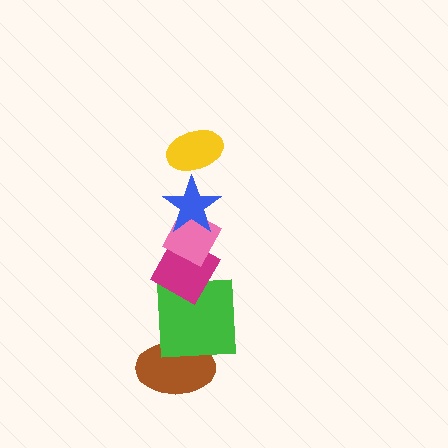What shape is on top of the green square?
The magenta diamond is on top of the green square.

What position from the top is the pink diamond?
The pink diamond is 3rd from the top.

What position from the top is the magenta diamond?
The magenta diamond is 4th from the top.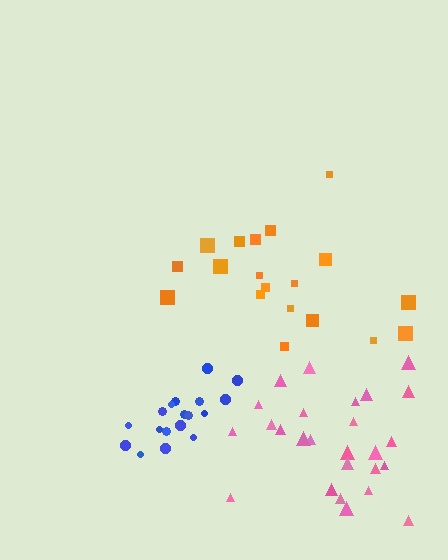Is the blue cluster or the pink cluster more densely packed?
Blue.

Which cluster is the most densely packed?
Blue.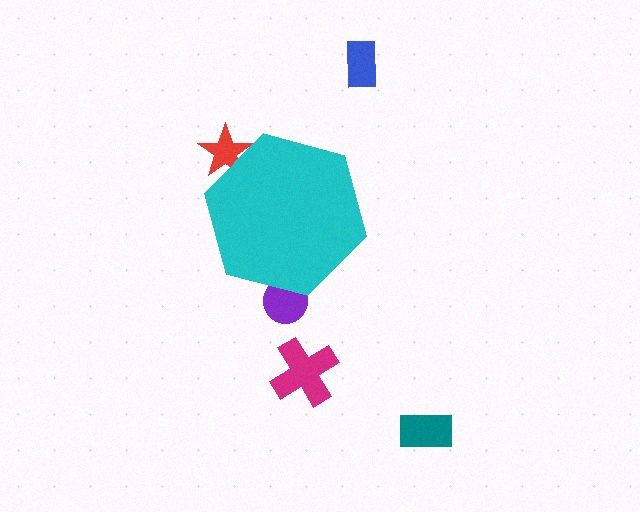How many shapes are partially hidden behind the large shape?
2 shapes are partially hidden.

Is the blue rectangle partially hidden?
No, the blue rectangle is fully visible.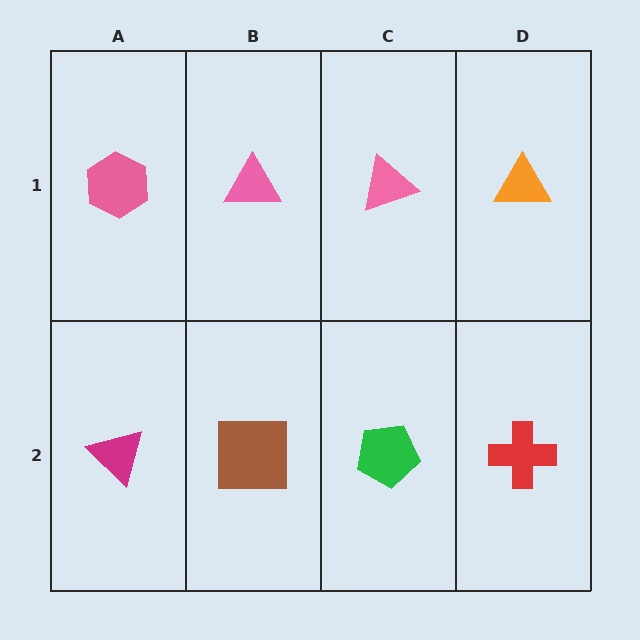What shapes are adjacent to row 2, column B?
A pink triangle (row 1, column B), a magenta triangle (row 2, column A), a green pentagon (row 2, column C).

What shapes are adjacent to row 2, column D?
An orange triangle (row 1, column D), a green pentagon (row 2, column C).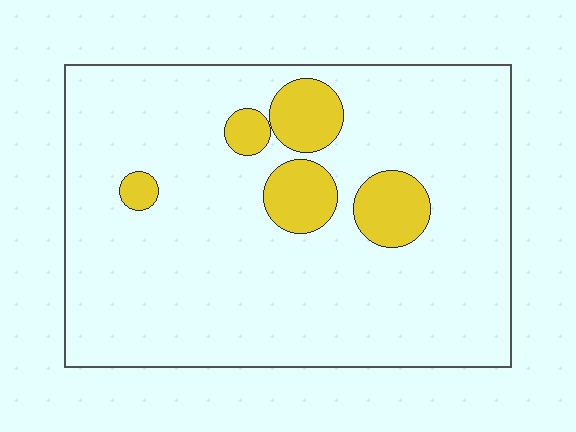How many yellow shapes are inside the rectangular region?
5.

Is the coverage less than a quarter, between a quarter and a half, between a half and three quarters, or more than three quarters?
Less than a quarter.